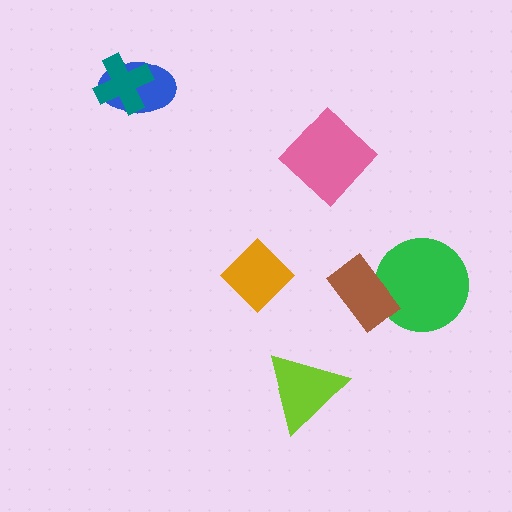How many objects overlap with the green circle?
1 object overlaps with the green circle.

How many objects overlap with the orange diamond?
0 objects overlap with the orange diamond.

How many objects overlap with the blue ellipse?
1 object overlaps with the blue ellipse.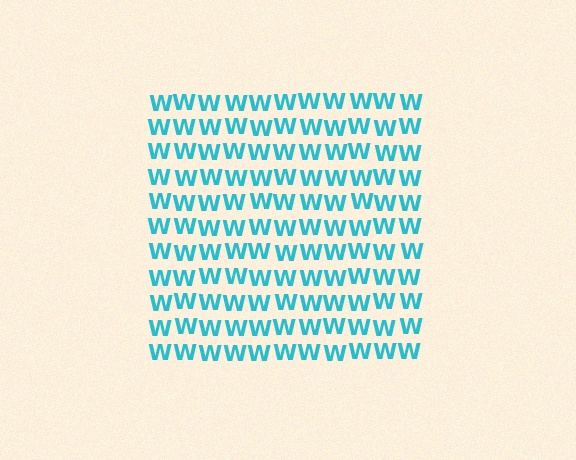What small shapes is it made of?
It is made of small letter W's.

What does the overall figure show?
The overall figure shows a square.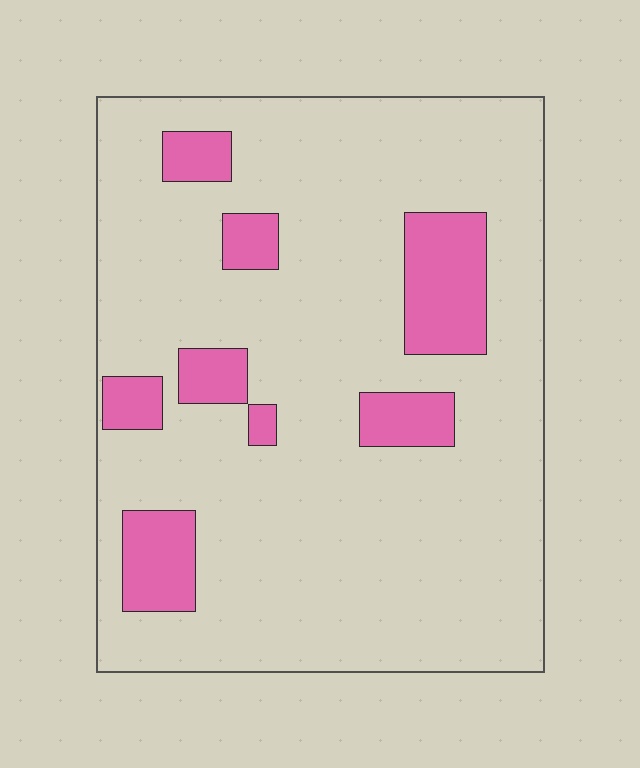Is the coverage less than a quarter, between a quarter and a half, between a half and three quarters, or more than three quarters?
Less than a quarter.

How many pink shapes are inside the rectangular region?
8.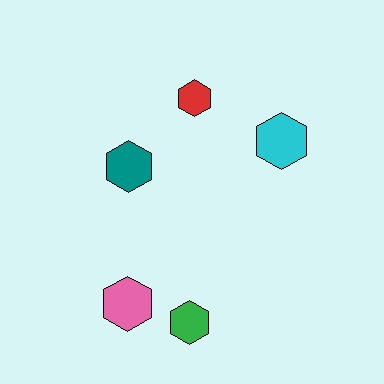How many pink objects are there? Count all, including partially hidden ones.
There is 1 pink object.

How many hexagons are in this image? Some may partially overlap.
There are 5 hexagons.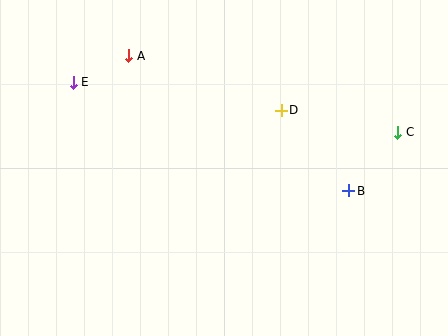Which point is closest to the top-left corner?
Point E is closest to the top-left corner.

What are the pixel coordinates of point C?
Point C is at (398, 132).